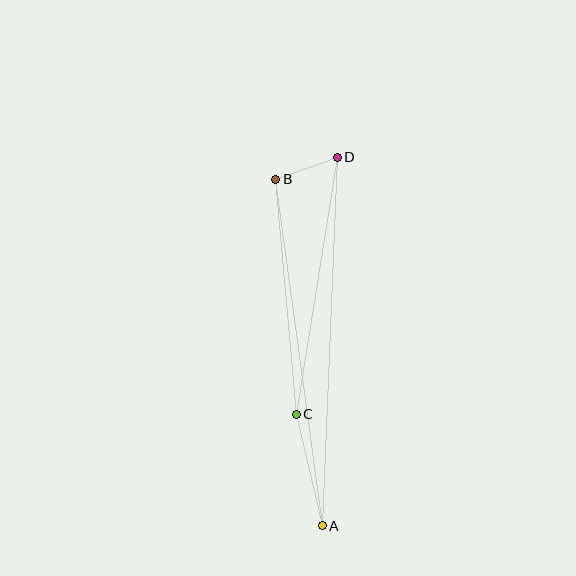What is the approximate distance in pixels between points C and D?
The distance between C and D is approximately 260 pixels.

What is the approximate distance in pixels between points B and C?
The distance between B and C is approximately 236 pixels.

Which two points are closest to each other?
Points B and D are closest to each other.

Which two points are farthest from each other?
Points A and D are farthest from each other.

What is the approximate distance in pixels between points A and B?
The distance between A and B is approximately 350 pixels.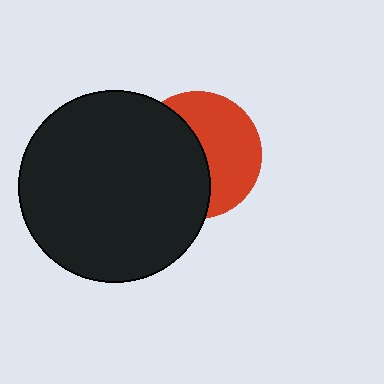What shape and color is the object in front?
The object in front is a black circle.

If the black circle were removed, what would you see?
You would see the complete red circle.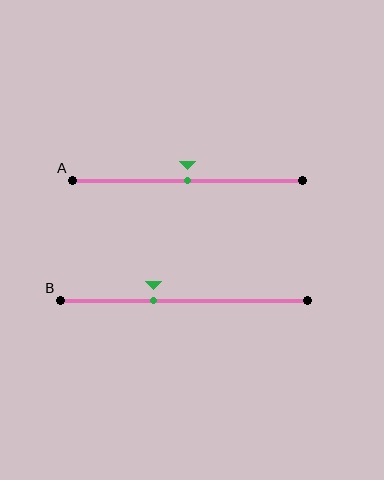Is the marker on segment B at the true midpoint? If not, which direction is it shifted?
No, the marker on segment B is shifted to the left by about 12% of the segment length.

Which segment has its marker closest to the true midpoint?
Segment A has its marker closest to the true midpoint.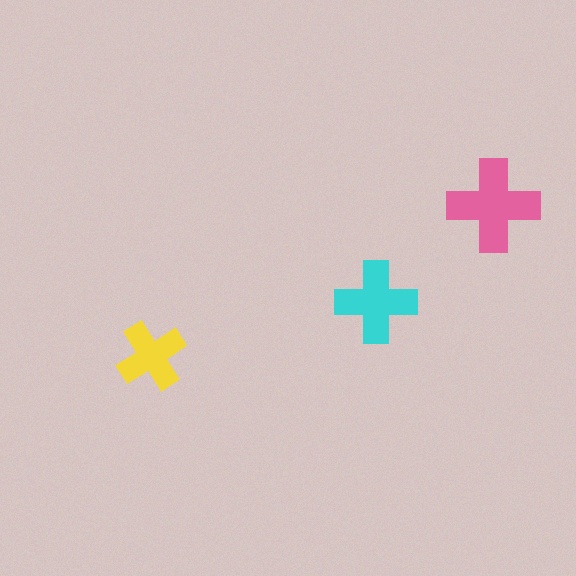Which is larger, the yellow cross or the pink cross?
The pink one.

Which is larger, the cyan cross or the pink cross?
The pink one.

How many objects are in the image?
There are 3 objects in the image.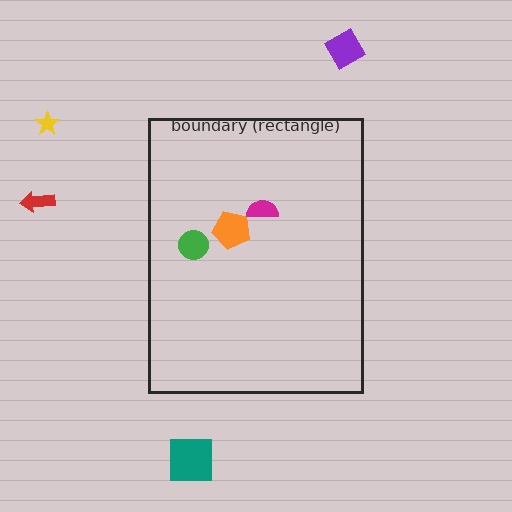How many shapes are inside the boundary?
3 inside, 4 outside.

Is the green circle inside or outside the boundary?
Inside.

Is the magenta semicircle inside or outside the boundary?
Inside.